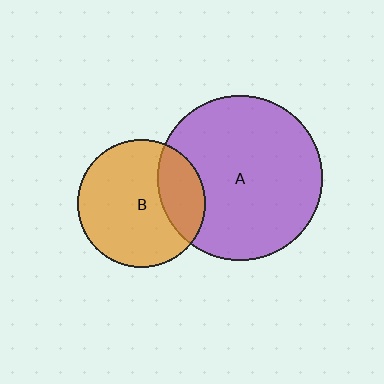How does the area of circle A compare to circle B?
Approximately 1.7 times.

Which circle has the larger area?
Circle A (purple).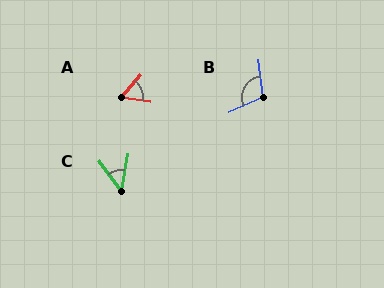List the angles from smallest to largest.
C (47°), A (59°), B (108°).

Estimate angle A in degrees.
Approximately 59 degrees.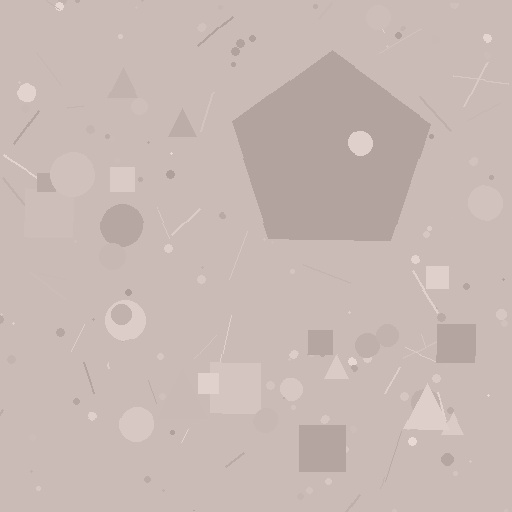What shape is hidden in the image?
A pentagon is hidden in the image.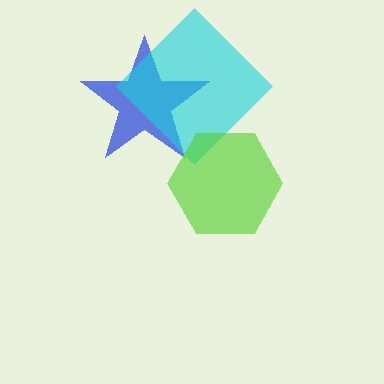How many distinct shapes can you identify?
There are 3 distinct shapes: a blue star, a cyan diamond, a lime hexagon.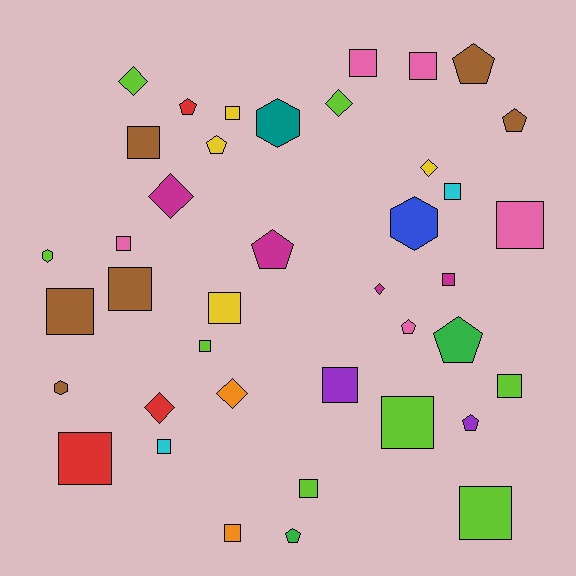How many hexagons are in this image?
There are 4 hexagons.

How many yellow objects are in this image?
There are 4 yellow objects.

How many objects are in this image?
There are 40 objects.